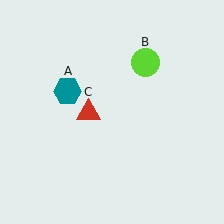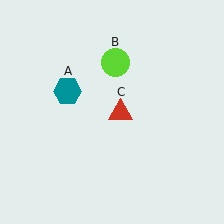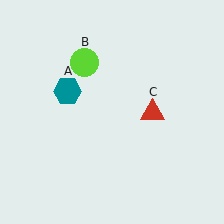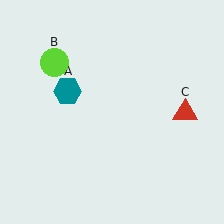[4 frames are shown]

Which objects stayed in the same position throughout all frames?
Teal hexagon (object A) remained stationary.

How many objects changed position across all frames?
2 objects changed position: lime circle (object B), red triangle (object C).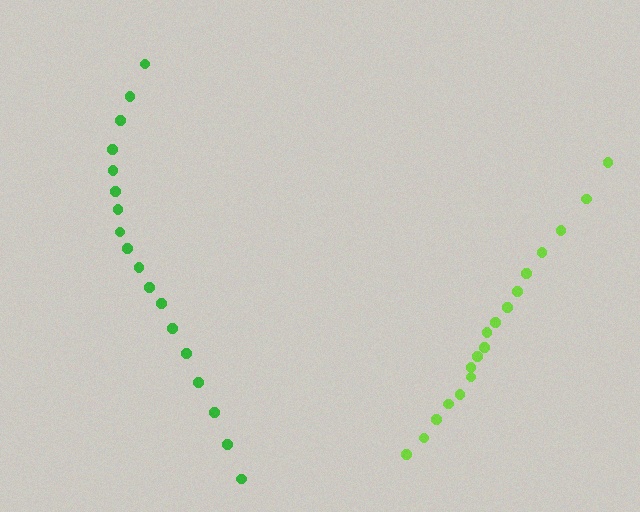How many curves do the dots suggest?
There are 2 distinct paths.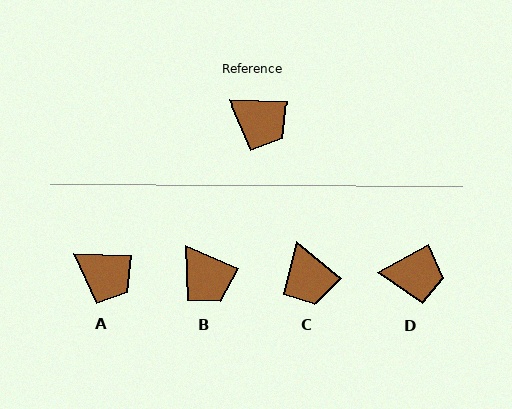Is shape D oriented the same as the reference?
No, it is off by about 31 degrees.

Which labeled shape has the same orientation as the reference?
A.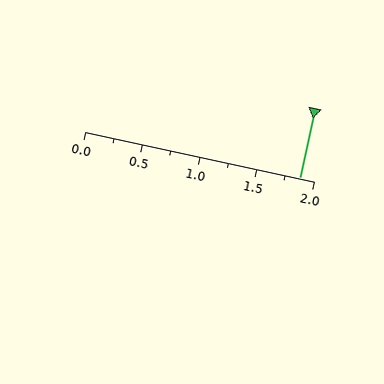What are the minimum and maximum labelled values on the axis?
The axis runs from 0.0 to 2.0.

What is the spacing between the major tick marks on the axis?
The major ticks are spaced 0.5 apart.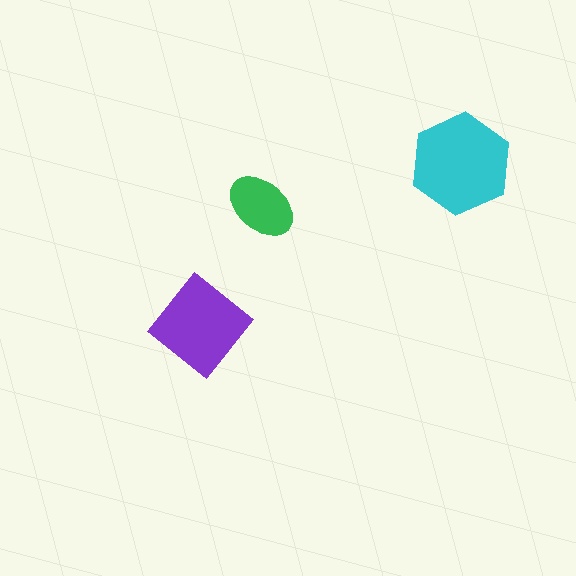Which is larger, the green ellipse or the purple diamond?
The purple diamond.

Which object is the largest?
The cyan hexagon.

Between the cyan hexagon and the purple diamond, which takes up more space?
The cyan hexagon.